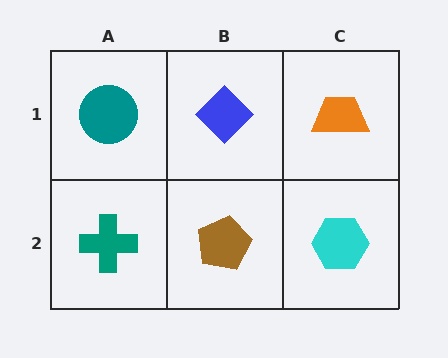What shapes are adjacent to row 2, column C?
An orange trapezoid (row 1, column C), a brown pentagon (row 2, column B).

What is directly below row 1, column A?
A teal cross.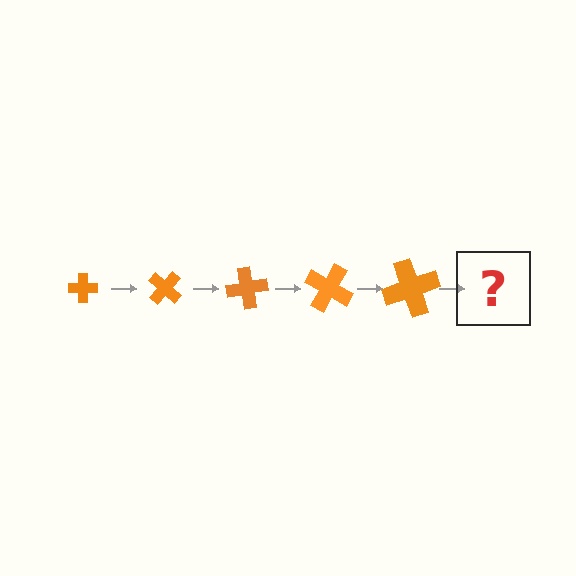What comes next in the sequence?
The next element should be a cross, larger than the previous one and rotated 200 degrees from the start.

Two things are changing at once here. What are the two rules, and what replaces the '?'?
The two rules are that the cross grows larger each step and it rotates 40 degrees each step. The '?' should be a cross, larger than the previous one and rotated 200 degrees from the start.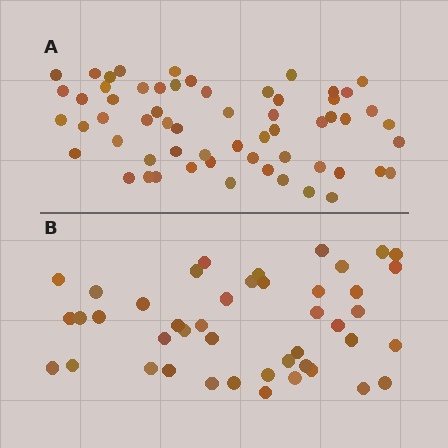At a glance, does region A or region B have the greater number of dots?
Region A (the top region) has more dots.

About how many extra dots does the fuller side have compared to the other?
Region A has approximately 15 more dots than region B.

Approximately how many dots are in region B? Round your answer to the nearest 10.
About 40 dots. (The exact count is 44, which rounds to 40.)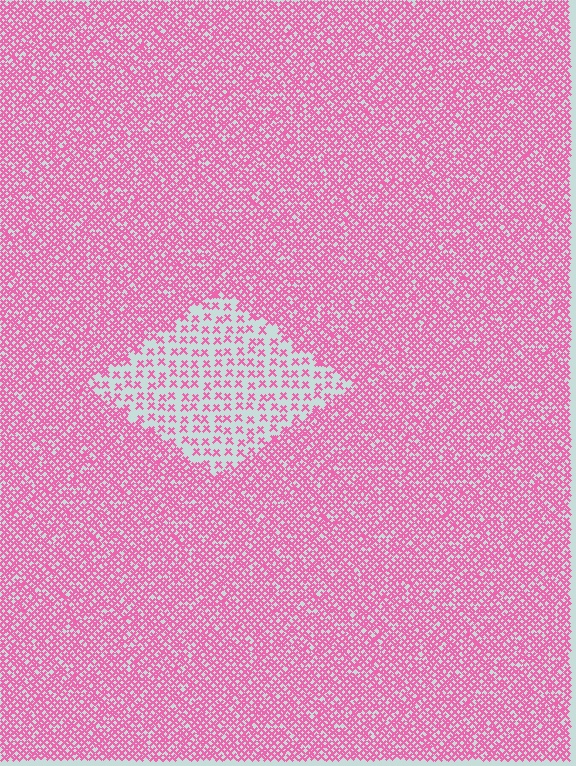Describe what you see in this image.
The image contains small pink elements arranged at two different densities. A diamond-shaped region is visible where the elements are less densely packed than the surrounding area.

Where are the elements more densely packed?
The elements are more densely packed outside the diamond boundary.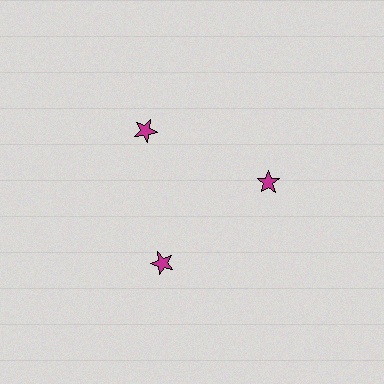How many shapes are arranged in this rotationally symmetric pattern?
There are 3 shapes, arranged in 3 groups of 1.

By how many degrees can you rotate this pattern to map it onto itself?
The pattern maps onto itself every 120 degrees of rotation.